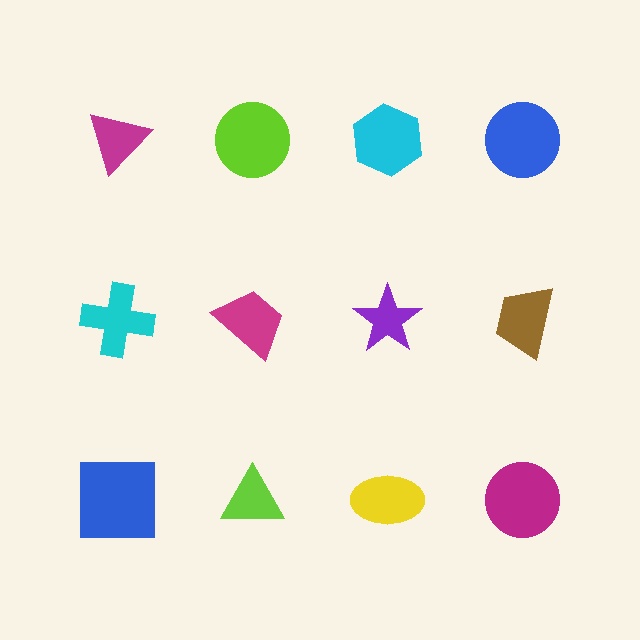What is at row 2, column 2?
A magenta trapezoid.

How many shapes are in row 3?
4 shapes.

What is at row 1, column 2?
A lime circle.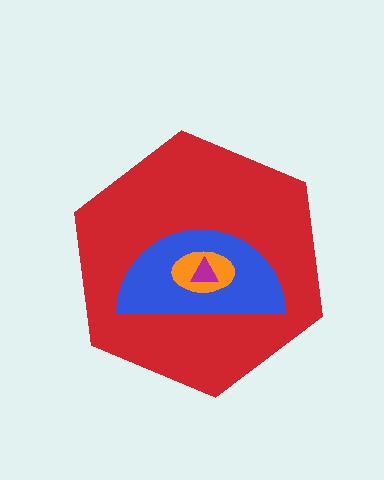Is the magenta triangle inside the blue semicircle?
Yes.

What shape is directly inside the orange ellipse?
The magenta triangle.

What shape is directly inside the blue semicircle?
The orange ellipse.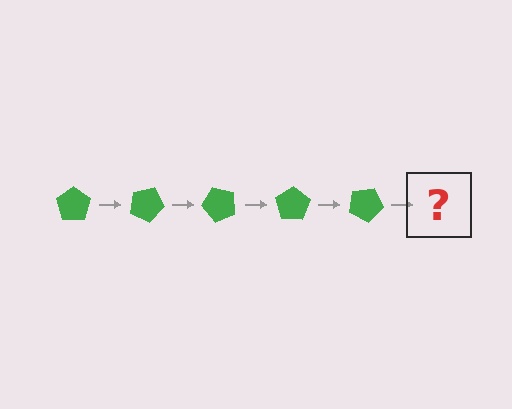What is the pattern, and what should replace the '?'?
The pattern is that the pentagon rotates 25 degrees each step. The '?' should be a green pentagon rotated 125 degrees.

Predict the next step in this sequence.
The next step is a green pentagon rotated 125 degrees.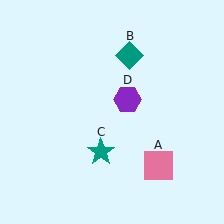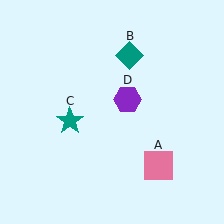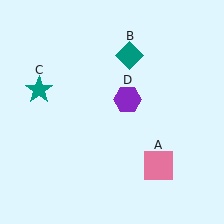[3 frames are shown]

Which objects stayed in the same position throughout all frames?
Pink square (object A) and teal diamond (object B) and purple hexagon (object D) remained stationary.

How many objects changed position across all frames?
1 object changed position: teal star (object C).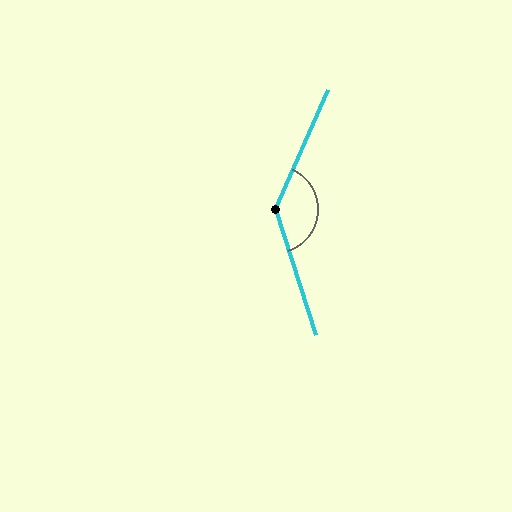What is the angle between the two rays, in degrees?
Approximately 138 degrees.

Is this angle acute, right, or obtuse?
It is obtuse.